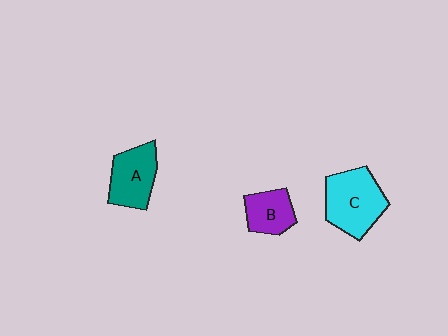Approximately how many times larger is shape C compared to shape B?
Approximately 1.7 times.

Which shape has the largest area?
Shape C (cyan).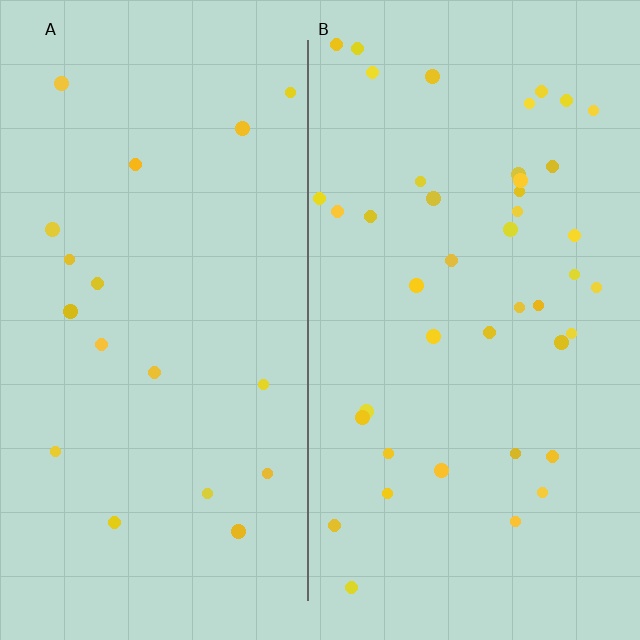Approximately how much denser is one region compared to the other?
Approximately 2.3× — region B over region A.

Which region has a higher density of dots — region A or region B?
B (the right).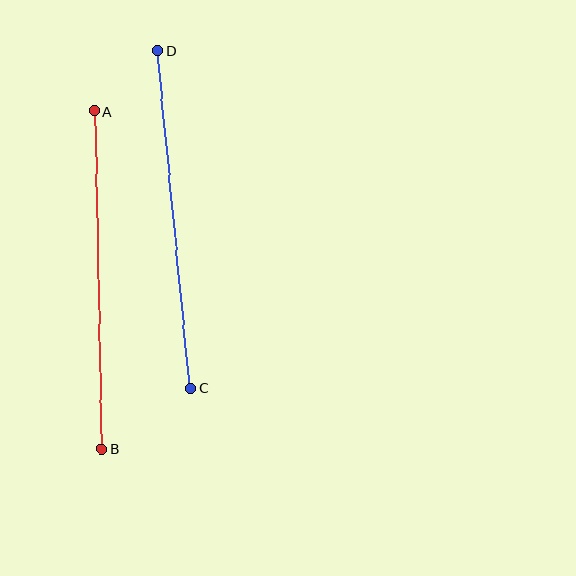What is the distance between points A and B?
The distance is approximately 338 pixels.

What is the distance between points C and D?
The distance is approximately 339 pixels.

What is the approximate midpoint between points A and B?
The midpoint is at approximately (98, 280) pixels.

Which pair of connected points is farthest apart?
Points C and D are farthest apart.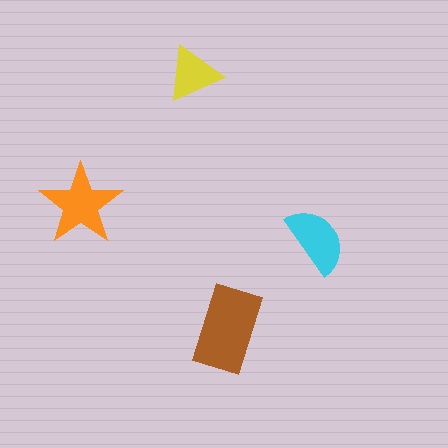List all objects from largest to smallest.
The brown rectangle, the orange star, the cyan semicircle, the yellow triangle.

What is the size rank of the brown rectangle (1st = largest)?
1st.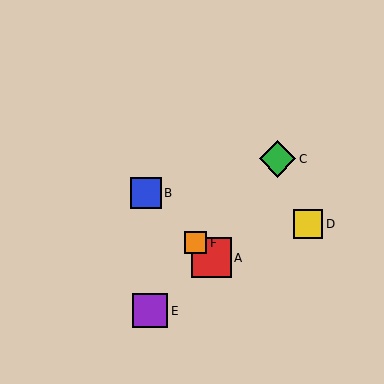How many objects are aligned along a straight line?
3 objects (A, B, F) are aligned along a straight line.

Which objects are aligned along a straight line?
Objects A, B, F are aligned along a straight line.